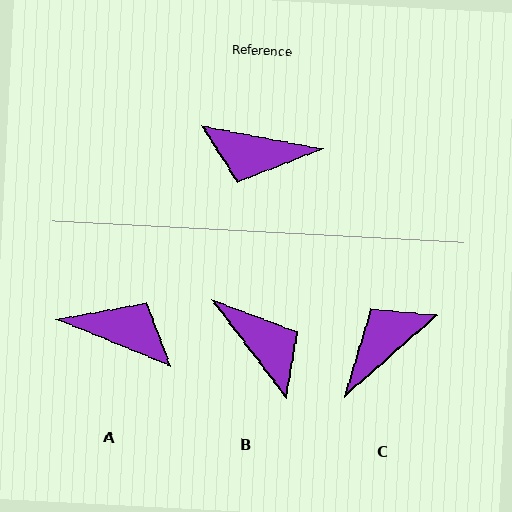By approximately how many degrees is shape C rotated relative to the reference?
Approximately 128 degrees clockwise.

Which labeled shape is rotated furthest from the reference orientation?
A, about 168 degrees away.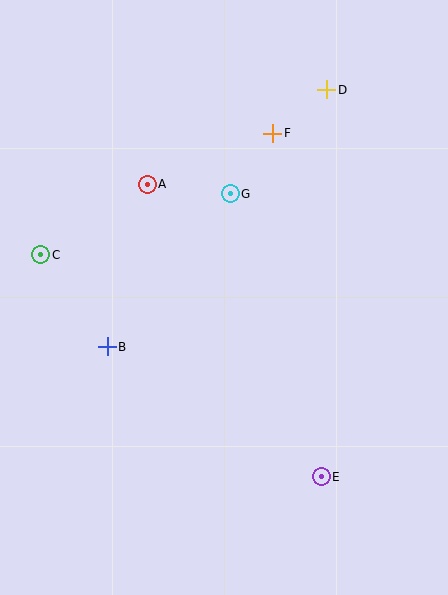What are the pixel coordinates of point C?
Point C is at (41, 255).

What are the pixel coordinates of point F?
Point F is at (273, 133).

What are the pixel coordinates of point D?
Point D is at (327, 90).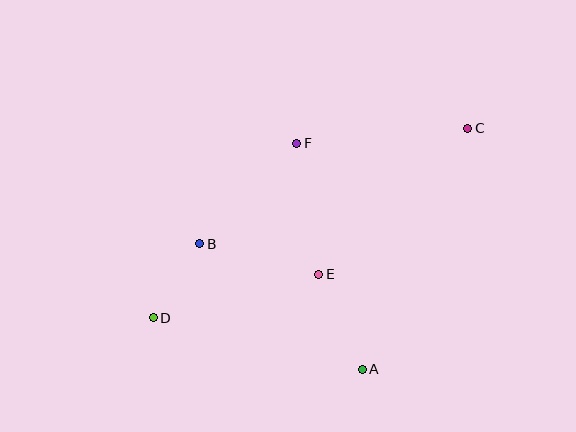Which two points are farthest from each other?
Points C and D are farthest from each other.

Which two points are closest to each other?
Points B and D are closest to each other.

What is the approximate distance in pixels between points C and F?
The distance between C and F is approximately 172 pixels.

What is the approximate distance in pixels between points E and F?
The distance between E and F is approximately 133 pixels.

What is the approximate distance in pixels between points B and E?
The distance between B and E is approximately 123 pixels.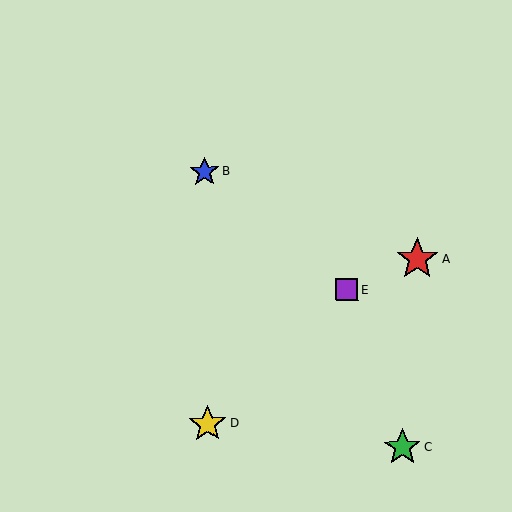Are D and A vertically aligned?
No, D is at x≈207 and A is at x≈417.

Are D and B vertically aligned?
Yes, both are at x≈207.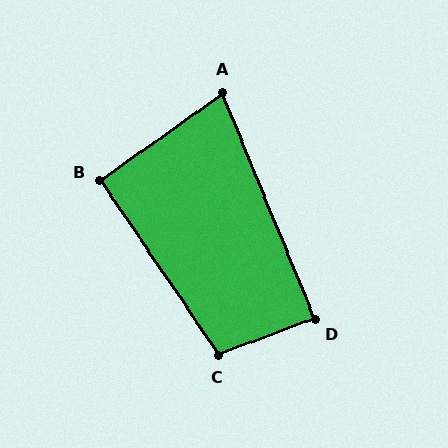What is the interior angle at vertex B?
Approximately 92 degrees (approximately right).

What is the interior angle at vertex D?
Approximately 88 degrees (approximately right).